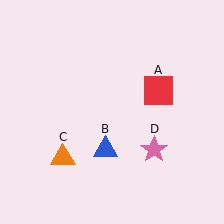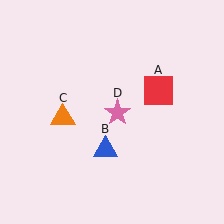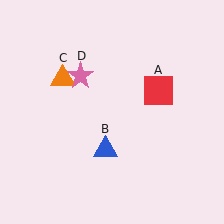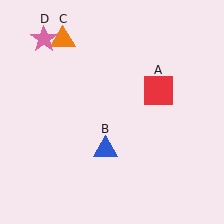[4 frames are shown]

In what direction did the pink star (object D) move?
The pink star (object D) moved up and to the left.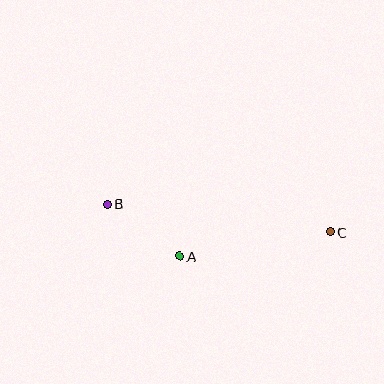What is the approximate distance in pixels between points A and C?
The distance between A and C is approximately 153 pixels.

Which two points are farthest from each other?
Points B and C are farthest from each other.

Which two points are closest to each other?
Points A and B are closest to each other.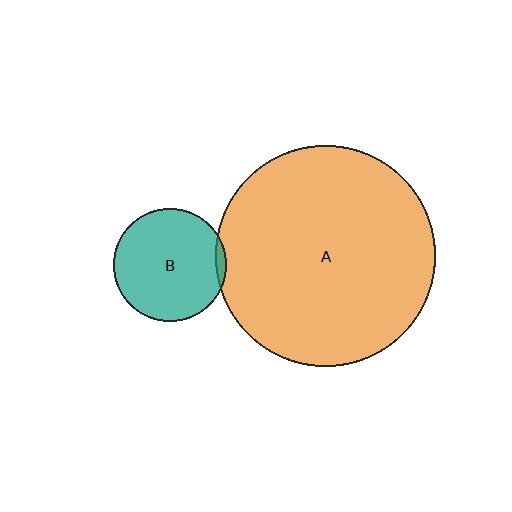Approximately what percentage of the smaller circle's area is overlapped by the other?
Approximately 5%.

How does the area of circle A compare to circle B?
Approximately 3.8 times.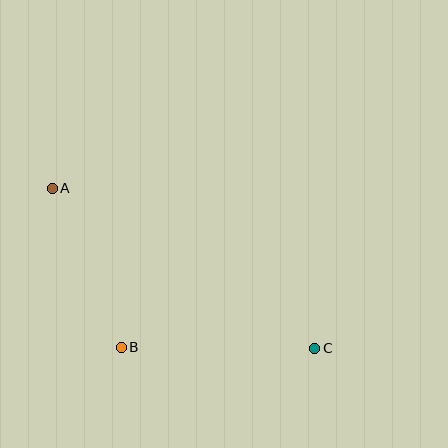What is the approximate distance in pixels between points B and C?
The distance between B and C is approximately 193 pixels.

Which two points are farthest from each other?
Points A and C are farthest from each other.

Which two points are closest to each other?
Points A and B are closest to each other.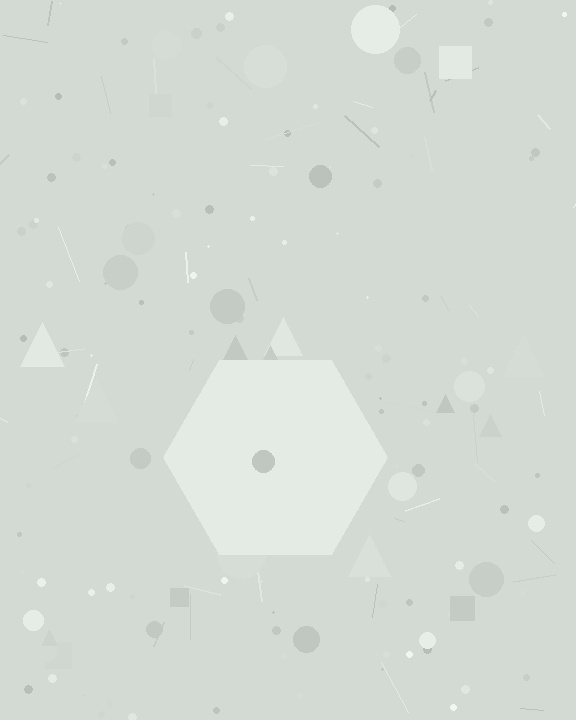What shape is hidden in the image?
A hexagon is hidden in the image.